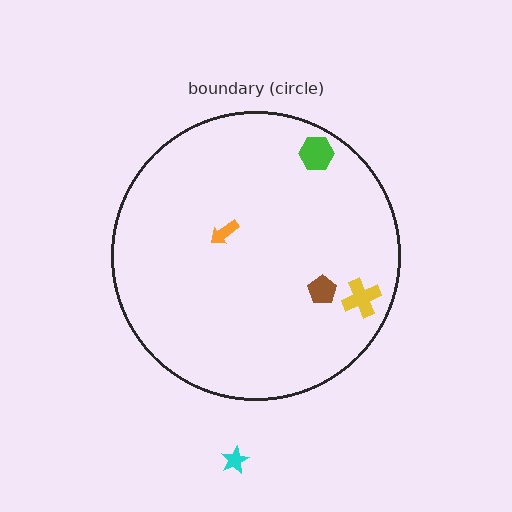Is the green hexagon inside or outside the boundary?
Inside.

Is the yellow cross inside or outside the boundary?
Inside.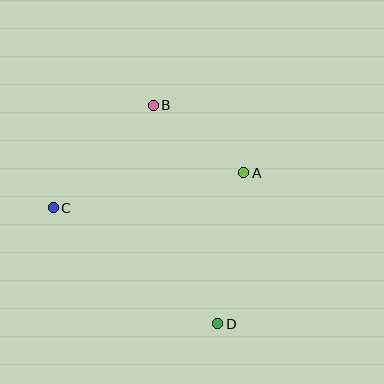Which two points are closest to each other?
Points A and B are closest to each other.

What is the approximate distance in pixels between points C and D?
The distance between C and D is approximately 201 pixels.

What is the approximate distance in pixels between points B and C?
The distance between B and C is approximately 143 pixels.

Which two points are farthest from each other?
Points B and D are farthest from each other.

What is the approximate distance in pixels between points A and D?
The distance between A and D is approximately 153 pixels.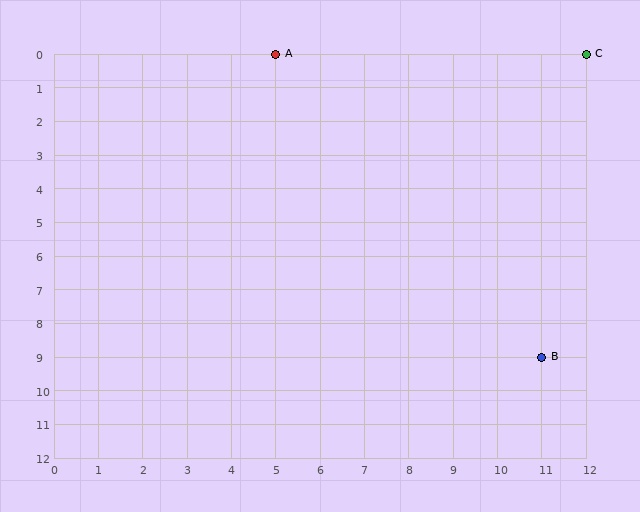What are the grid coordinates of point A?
Point A is at grid coordinates (5, 0).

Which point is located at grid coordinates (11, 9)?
Point B is at (11, 9).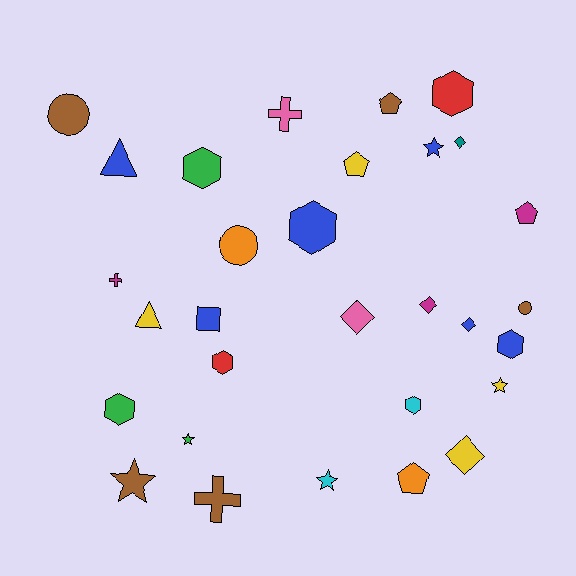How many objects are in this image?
There are 30 objects.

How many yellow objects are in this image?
There are 4 yellow objects.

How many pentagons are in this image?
There are 4 pentagons.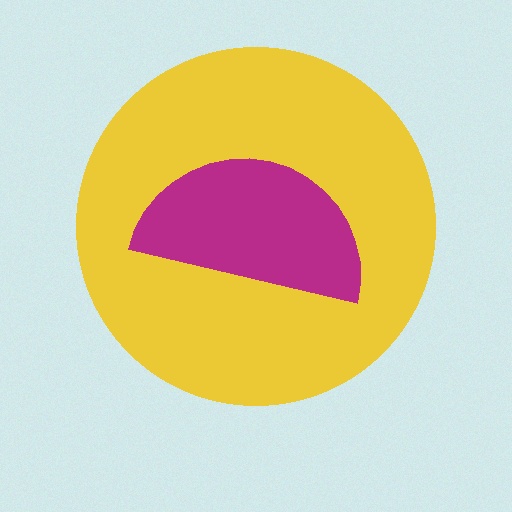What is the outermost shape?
The yellow circle.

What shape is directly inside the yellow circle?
The magenta semicircle.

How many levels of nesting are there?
2.